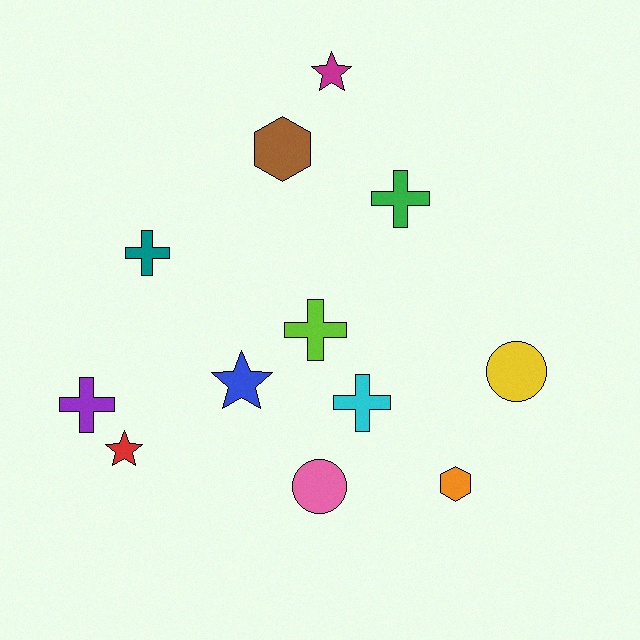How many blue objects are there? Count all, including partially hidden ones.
There is 1 blue object.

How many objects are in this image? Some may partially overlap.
There are 12 objects.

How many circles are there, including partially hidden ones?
There are 2 circles.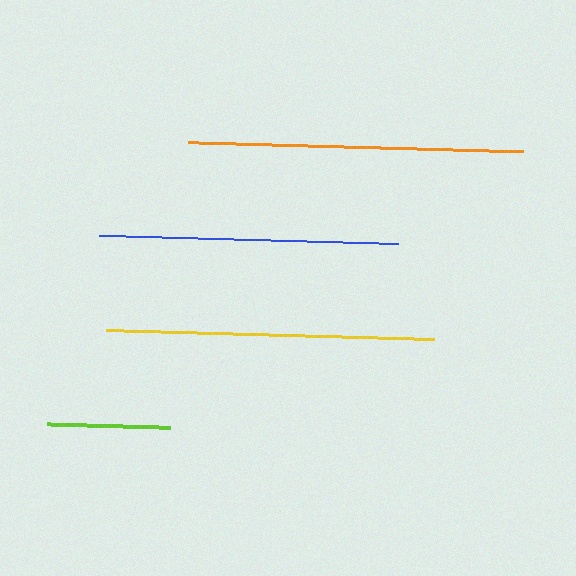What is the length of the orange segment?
The orange segment is approximately 335 pixels long.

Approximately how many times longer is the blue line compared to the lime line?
The blue line is approximately 2.4 times the length of the lime line.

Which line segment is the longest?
The orange line is the longest at approximately 335 pixels.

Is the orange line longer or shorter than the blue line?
The orange line is longer than the blue line.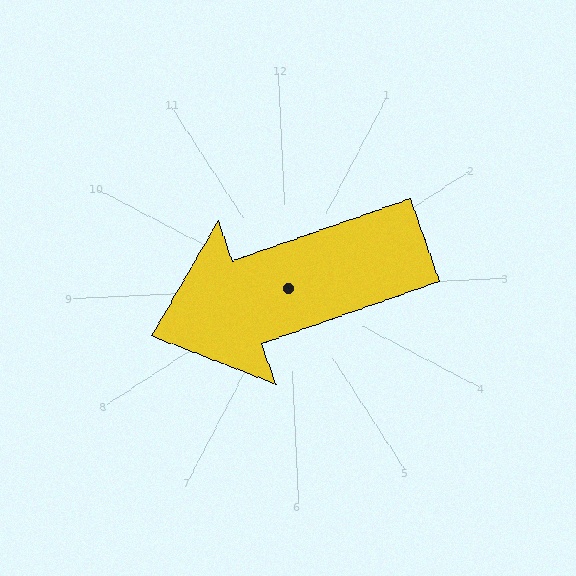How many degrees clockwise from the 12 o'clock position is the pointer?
Approximately 253 degrees.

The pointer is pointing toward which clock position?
Roughly 8 o'clock.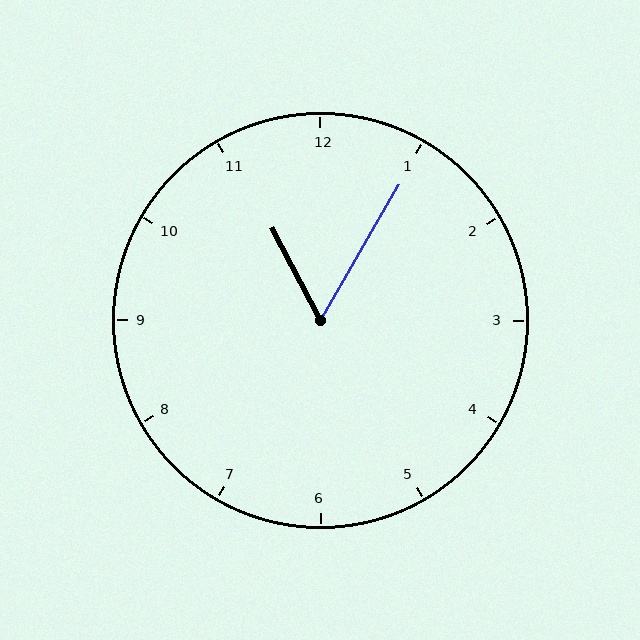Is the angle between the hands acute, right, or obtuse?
It is acute.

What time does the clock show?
11:05.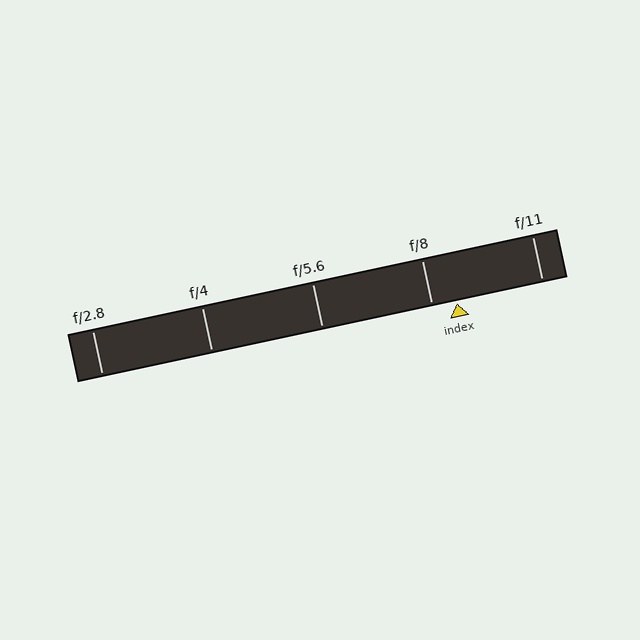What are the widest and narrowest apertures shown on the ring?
The widest aperture shown is f/2.8 and the narrowest is f/11.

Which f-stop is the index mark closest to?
The index mark is closest to f/8.